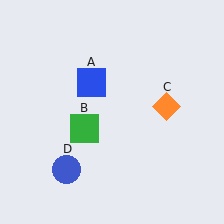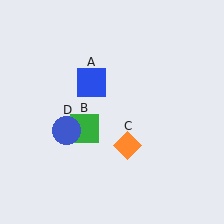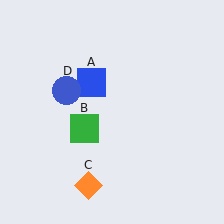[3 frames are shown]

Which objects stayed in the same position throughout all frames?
Blue square (object A) and green square (object B) remained stationary.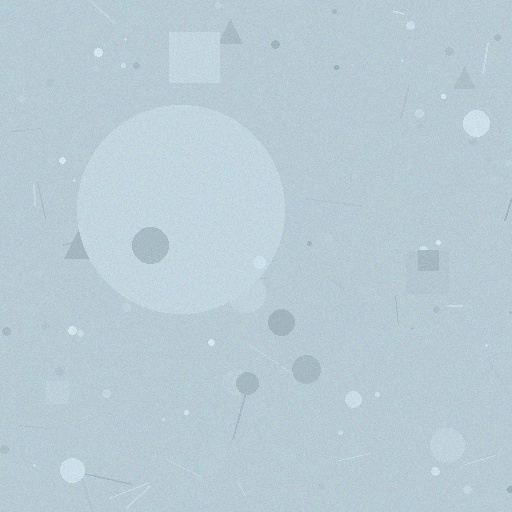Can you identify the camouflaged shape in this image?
The camouflaged shape is a circle.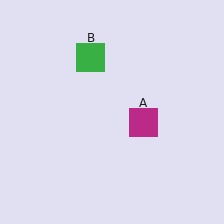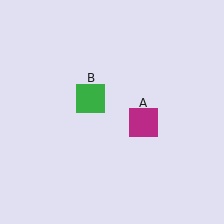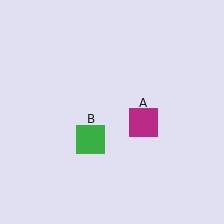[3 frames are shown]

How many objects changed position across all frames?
1 object changed position: green square (object B).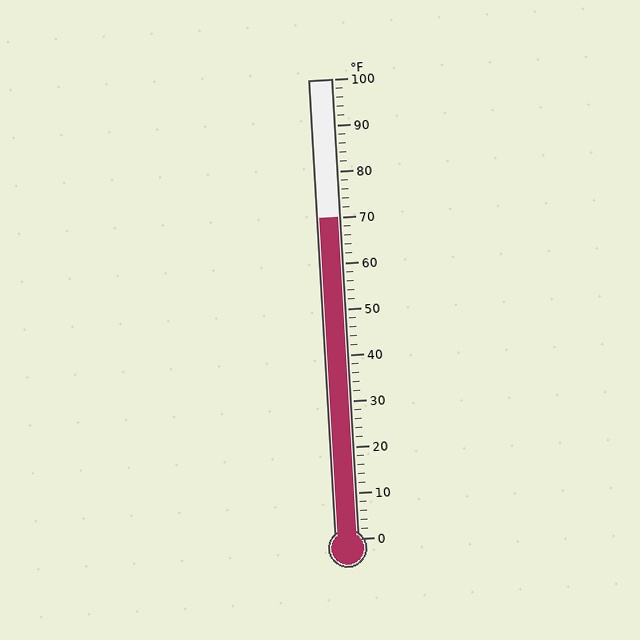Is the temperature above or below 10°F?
The temperature is above 10°F.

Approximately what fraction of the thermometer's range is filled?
The thermometer is filled to approximately 70% of its range.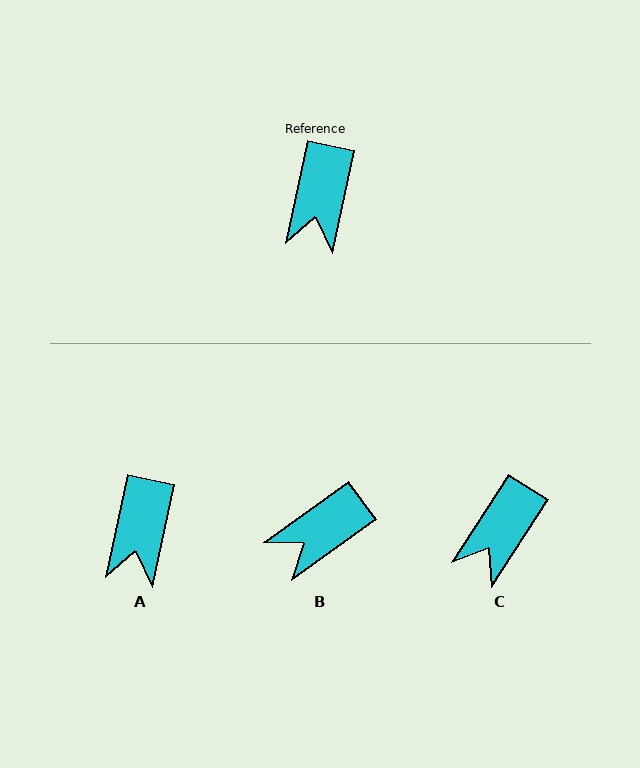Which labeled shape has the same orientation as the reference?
A.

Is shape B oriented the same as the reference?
No, it is off by about 42 degrees.